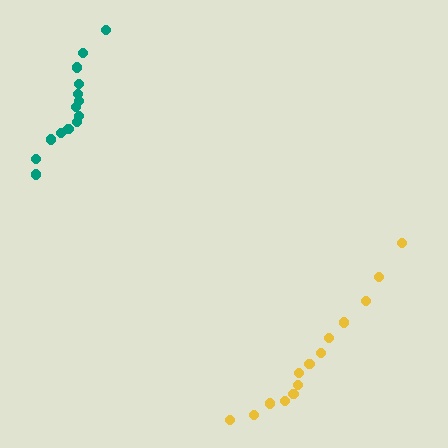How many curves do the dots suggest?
There are 2 distinct paths.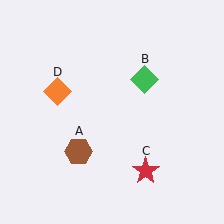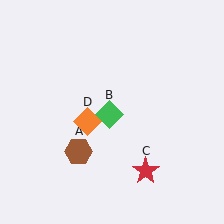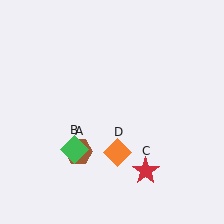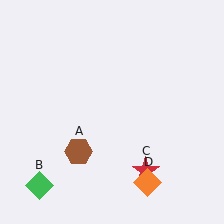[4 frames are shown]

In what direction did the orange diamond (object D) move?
The orange diamond (object D) moved down and to the right.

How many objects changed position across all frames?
2 objects changed position: green diamond (object B), orange diamond (object D).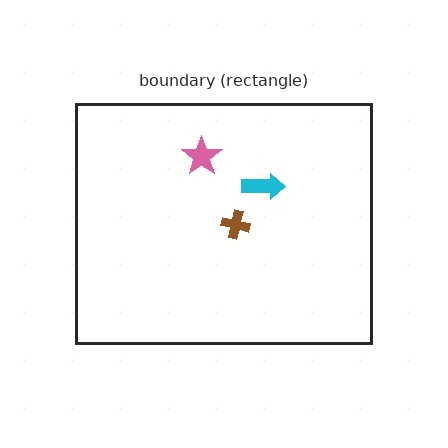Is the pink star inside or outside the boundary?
Inside.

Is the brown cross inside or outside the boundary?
Inside.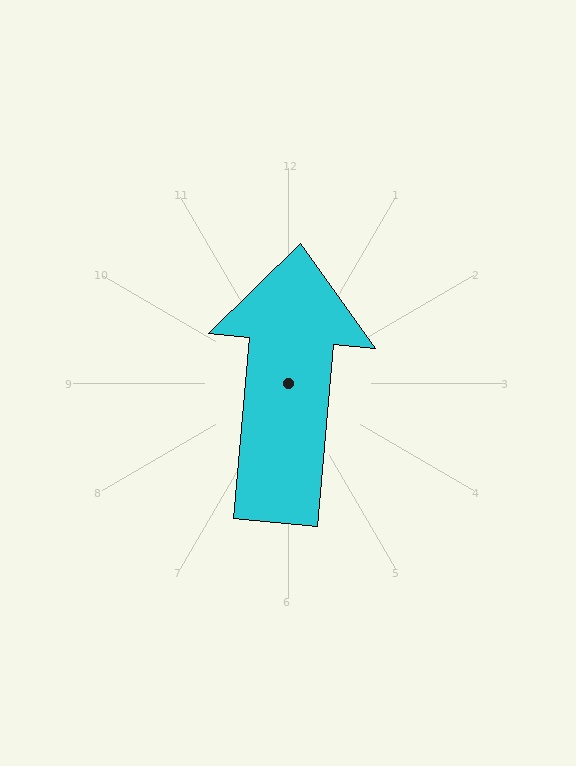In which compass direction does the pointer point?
North.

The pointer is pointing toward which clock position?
Roughly 12 o'clock.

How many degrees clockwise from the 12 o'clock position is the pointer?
Approximately 5 degrees.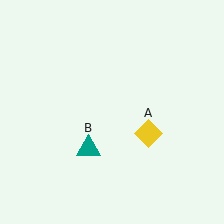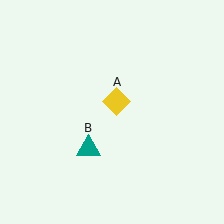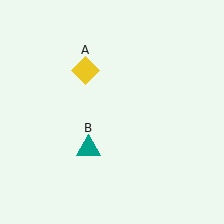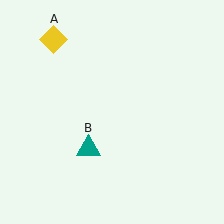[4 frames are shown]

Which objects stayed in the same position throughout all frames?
Teal triangle (object B) remained stationary.